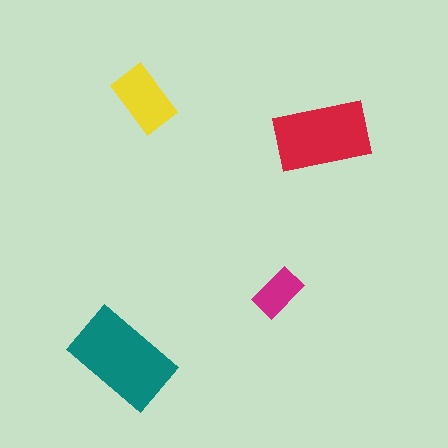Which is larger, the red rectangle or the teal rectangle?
The teal one.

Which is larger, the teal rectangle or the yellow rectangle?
The teal one.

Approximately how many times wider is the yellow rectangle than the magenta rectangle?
About 1.5 times wider.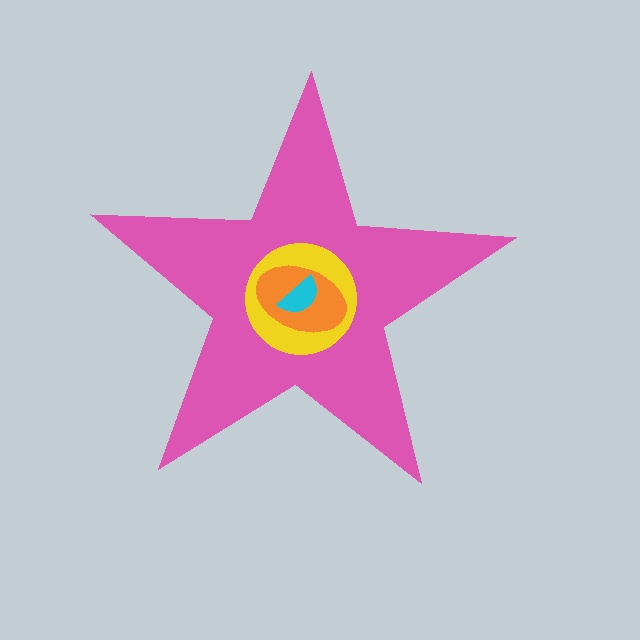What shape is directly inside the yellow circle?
The orange ellipse.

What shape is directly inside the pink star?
The yellow circle.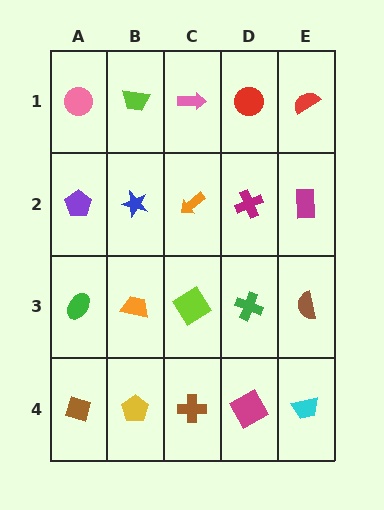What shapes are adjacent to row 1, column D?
A magenta cross (row 2, column D), a pink arrow (row 1, column C), a red semicircle (row 1, column E).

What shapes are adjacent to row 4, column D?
A green cross (row 3, column D), a brown cross (row 4, column C), a cyan trapezoid (row 4, column E).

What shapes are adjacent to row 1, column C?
An orange arrow (row 2, column C), a lime trapezoid (row 1, column B), a red circle (row 1, column D).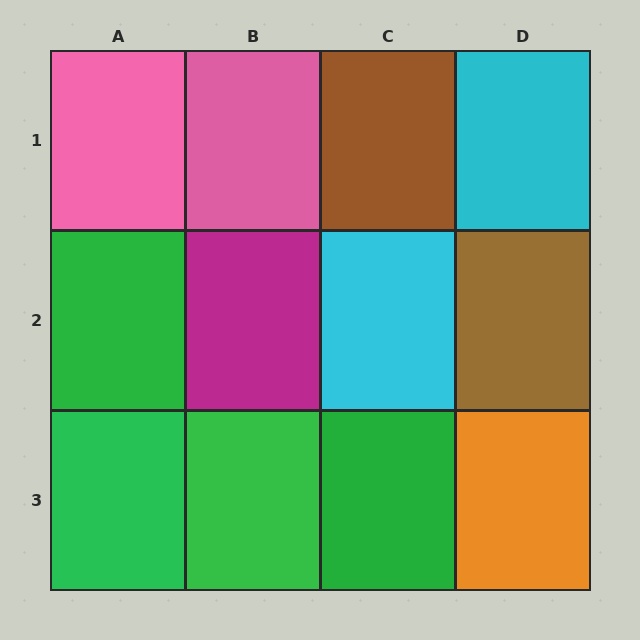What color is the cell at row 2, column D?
Brown.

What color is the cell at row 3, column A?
Green.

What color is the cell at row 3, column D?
Orange.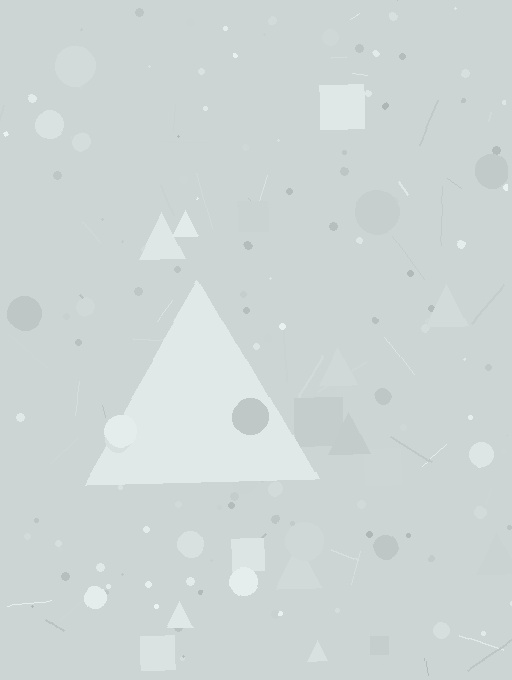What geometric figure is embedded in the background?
A triangle is embedded in the background.